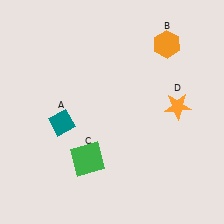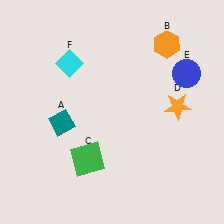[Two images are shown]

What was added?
A blue circle (E), a cyan diamond (F) were added in Image 2.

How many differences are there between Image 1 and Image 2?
There are 2 differences between the two images.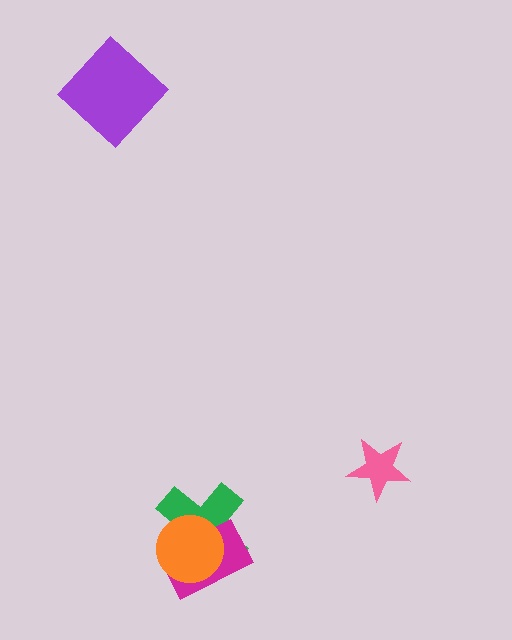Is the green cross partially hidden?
Yes, it is partially covered by another shape.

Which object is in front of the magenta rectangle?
The orange circle is in front of the magenta rectangle.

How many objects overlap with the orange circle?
2 objects overlap with the orange circle.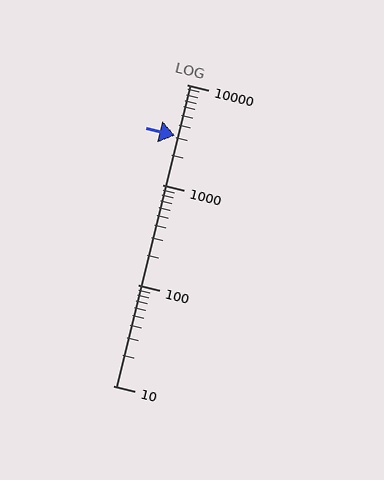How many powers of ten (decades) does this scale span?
The scale spans 3 decades, from 10 to 10000.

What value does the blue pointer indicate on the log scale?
The pointer indicates approximately 3100.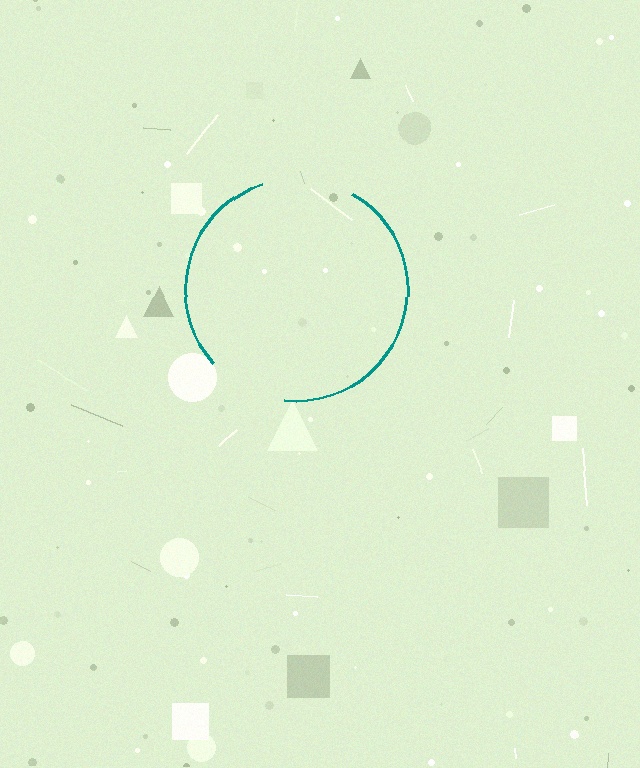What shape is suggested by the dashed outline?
The dashed outline suggests a circle.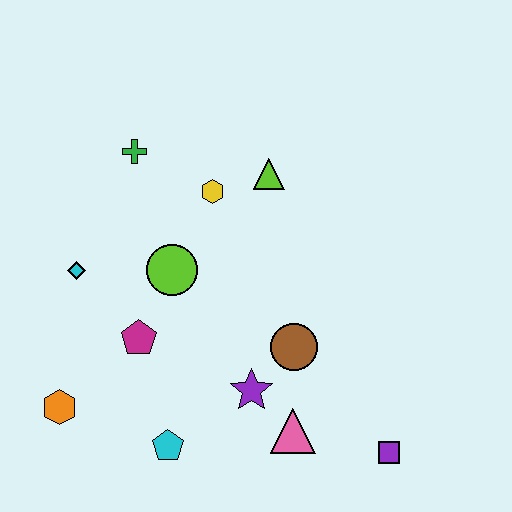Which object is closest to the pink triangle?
The purple star is closest to the pink triangle.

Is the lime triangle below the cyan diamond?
No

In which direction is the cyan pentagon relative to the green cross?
The cyan pentagon is below the green cross.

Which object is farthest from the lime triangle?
The orange hexagon is farthest from the lime triangle.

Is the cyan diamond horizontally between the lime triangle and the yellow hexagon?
No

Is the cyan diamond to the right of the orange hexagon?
Yes